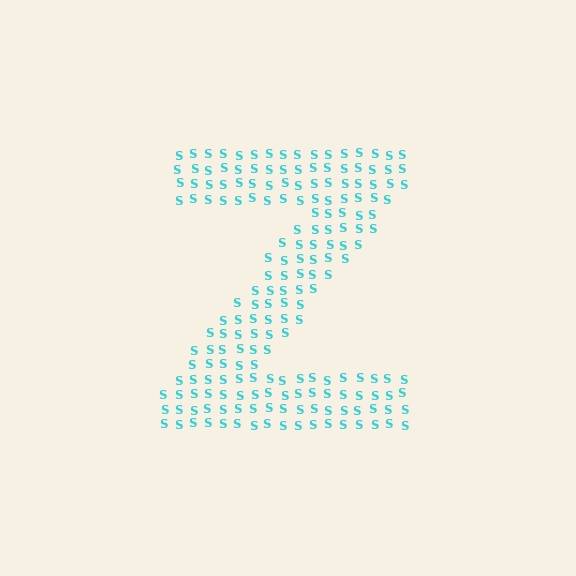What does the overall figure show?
The overall figure shows the letter Z.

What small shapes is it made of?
It is made of small letter S's.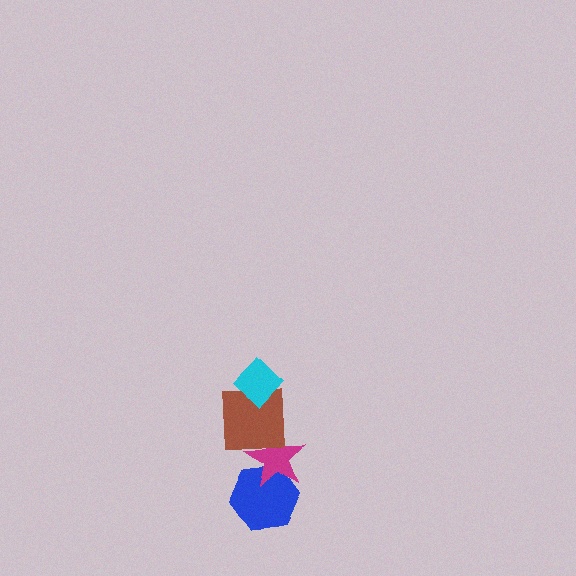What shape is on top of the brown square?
The cyan diamond is on top of the brown square.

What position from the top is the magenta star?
The magenta star is 3rd from the top.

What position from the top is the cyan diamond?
The cyan diamond is 1st from the top.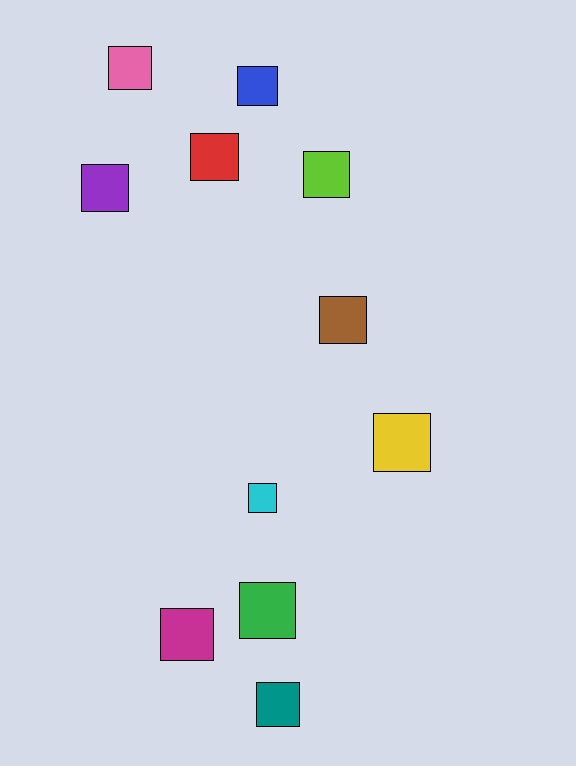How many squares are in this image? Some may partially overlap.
There are 11 squares.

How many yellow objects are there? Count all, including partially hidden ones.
There is 1 yellow object.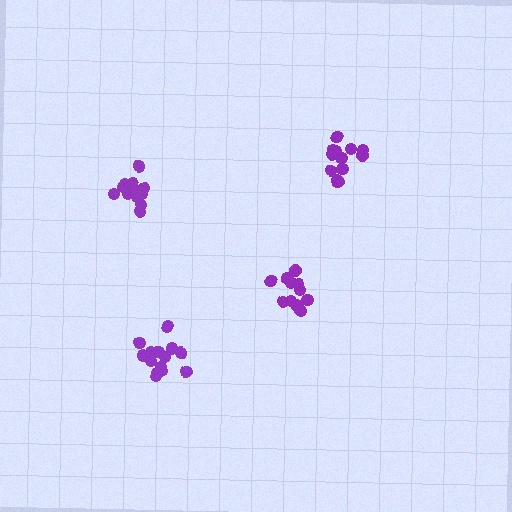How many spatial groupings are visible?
There are 4 spatial groupings.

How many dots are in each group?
Group 1: 13 dots, Group 2: 13 dots, Group 3: 15 dots, Group 4: 13 dots (54 total).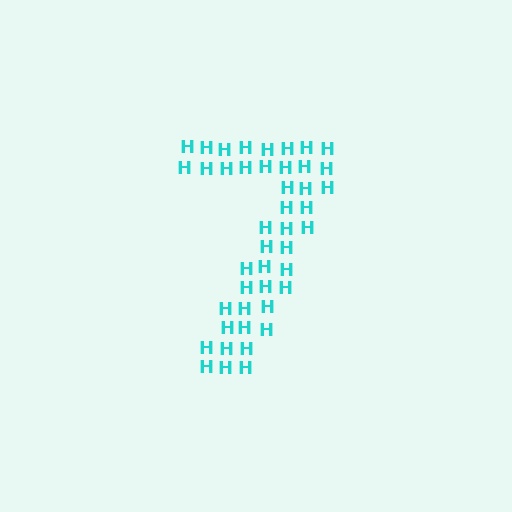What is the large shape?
The large shape is the digit 7.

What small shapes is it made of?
It is made of small letter H's.